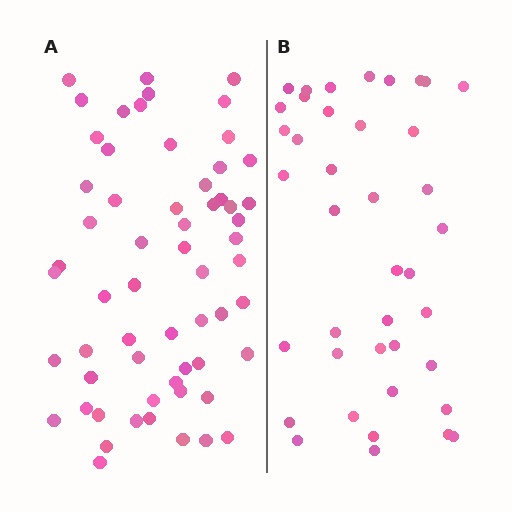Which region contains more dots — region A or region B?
Region A (the left region) has more dots.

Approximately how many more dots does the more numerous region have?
Region A has approximately 20 more dots than region B.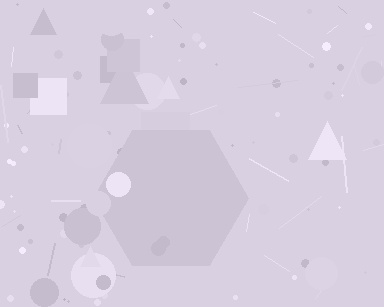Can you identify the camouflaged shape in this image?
The camouflaged shape is a hexagon.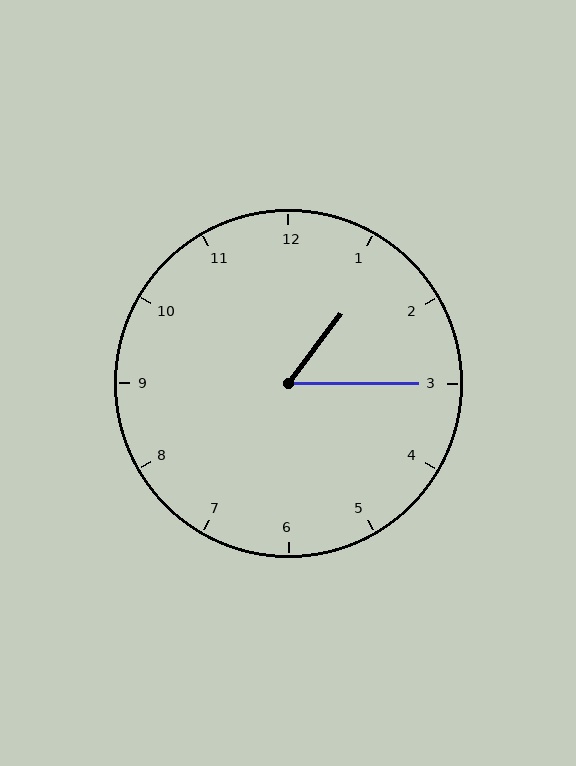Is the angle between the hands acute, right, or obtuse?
It is acute.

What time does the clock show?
1:15.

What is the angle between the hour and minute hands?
Approximately 52 degrees.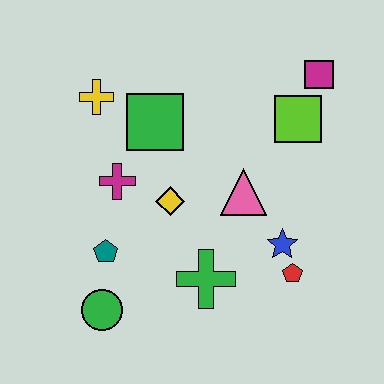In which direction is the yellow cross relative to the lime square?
The yellow cross is to the left of the lime square.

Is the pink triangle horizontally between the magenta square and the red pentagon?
No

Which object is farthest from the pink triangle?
The green circle is farthest from the pink triangle.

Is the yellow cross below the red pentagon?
No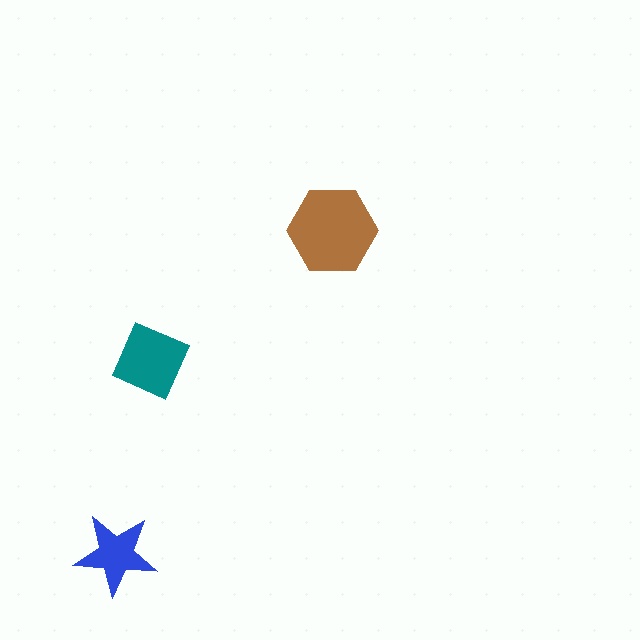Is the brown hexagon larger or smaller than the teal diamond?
Larger.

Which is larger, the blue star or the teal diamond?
The teal diamond.